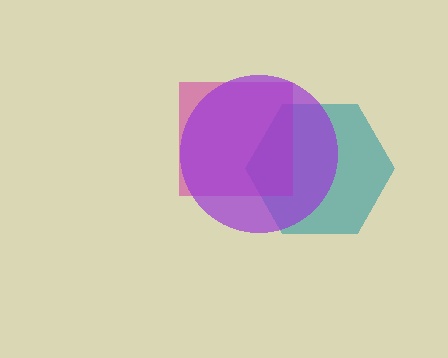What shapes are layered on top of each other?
The layered shapes are: a teal hexagon, a magenta square, a purple circle.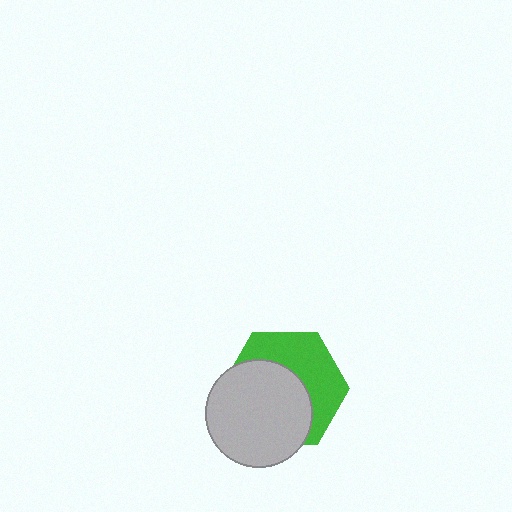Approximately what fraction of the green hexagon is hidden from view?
Roughly 55% of the green hexagon is hidden behind the light gray circle.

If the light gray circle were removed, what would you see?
You would see the complete green hexagon.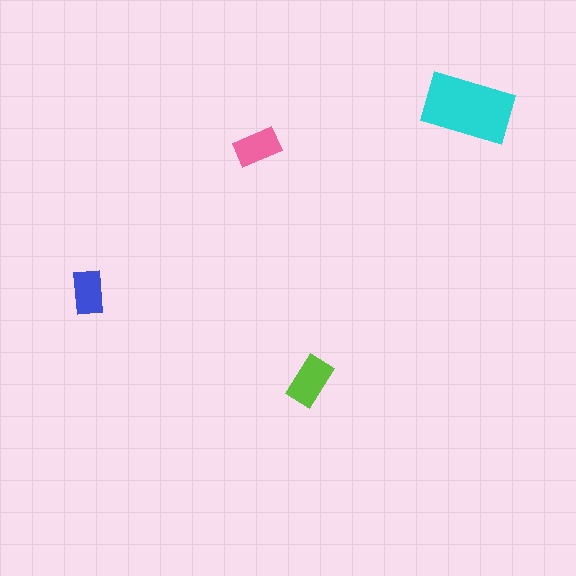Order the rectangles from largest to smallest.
the cyan one, the lime one, the pink one, the blue one.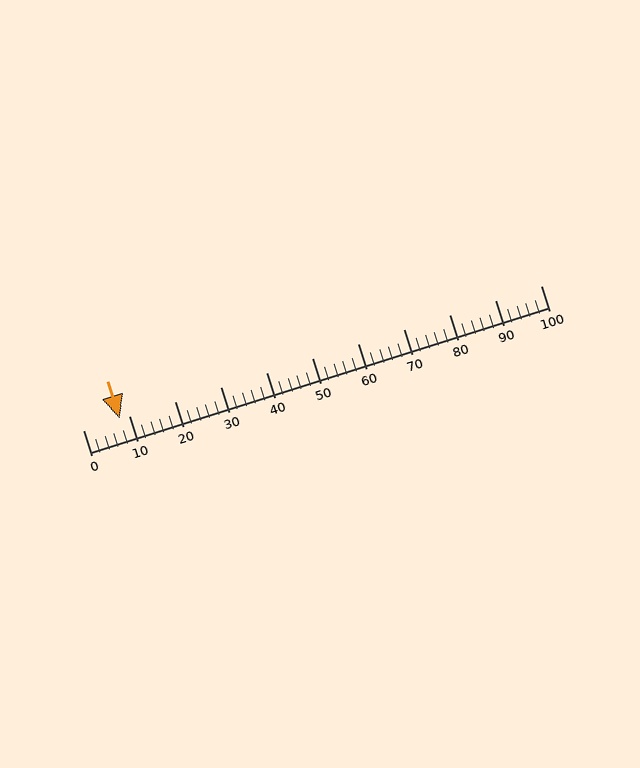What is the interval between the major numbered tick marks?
The major tick marks are spaced 10 units apart.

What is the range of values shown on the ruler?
The ruler shows values from 0 to 100.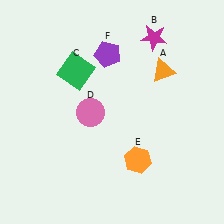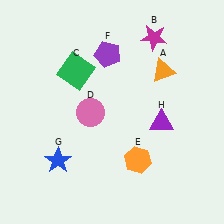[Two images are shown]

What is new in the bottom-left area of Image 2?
A blue star (G) was added in the bottom-left area of Image 2.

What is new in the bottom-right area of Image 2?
A purple triangle (H) was added in the bottom-right area of Image 2.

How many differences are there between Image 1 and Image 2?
There are 2 differences between the two images.